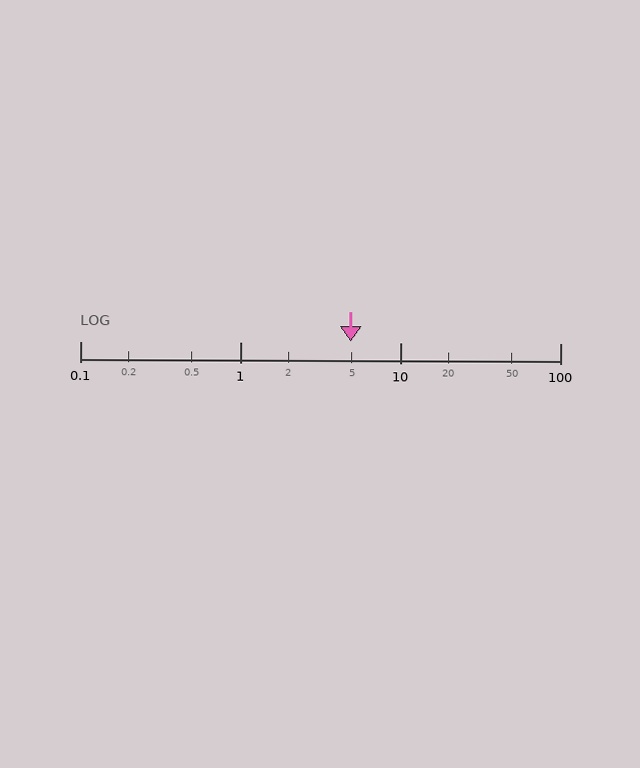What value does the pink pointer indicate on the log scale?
The pointer indicates approximately 4.9.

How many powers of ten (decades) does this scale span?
The scale spans 3 decades, from 0.1 to 100.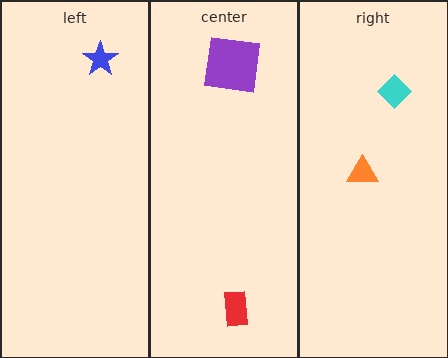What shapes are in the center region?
The purple square, the red rectangle.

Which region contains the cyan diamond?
The right region.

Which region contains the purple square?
The center region.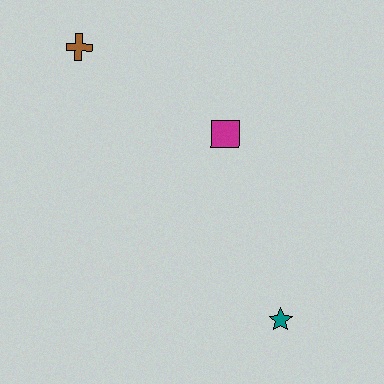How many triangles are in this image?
There are no triangles.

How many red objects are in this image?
There are no red objects.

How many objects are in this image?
There are 3 objects.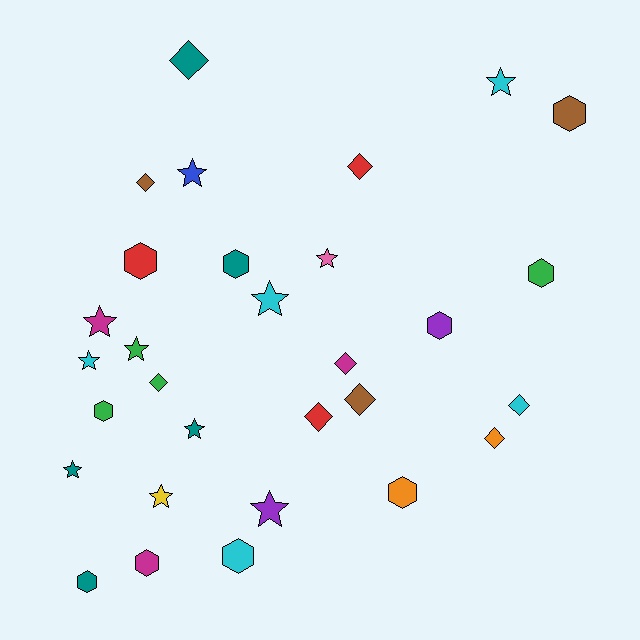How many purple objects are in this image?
There are 2 purple objects.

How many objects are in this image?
There are 30 objects.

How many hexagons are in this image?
There are 10 hexagons.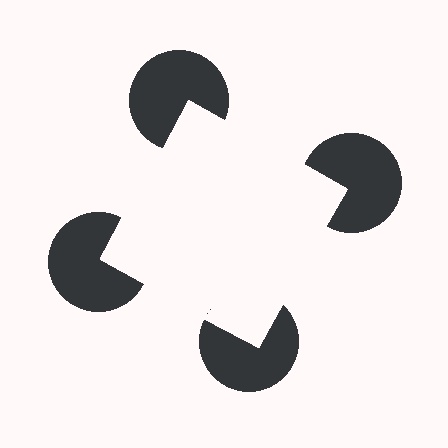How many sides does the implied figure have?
4 sides.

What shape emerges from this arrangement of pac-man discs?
An illusory square — its edges are inferred from the aligned wedge cuts in the pac-man discs, not physically drawn.